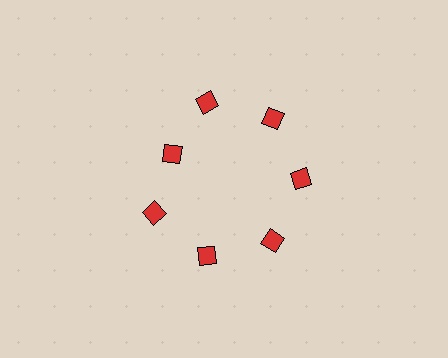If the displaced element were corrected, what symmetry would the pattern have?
It would have 7-fold rotational symmetry — the pattern would map onto itself every 51 degrees.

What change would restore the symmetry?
The symmetry would be restored by moving it outward, back onto the ring so that all 7 diamonds sit at equal angles and equal distance from the center.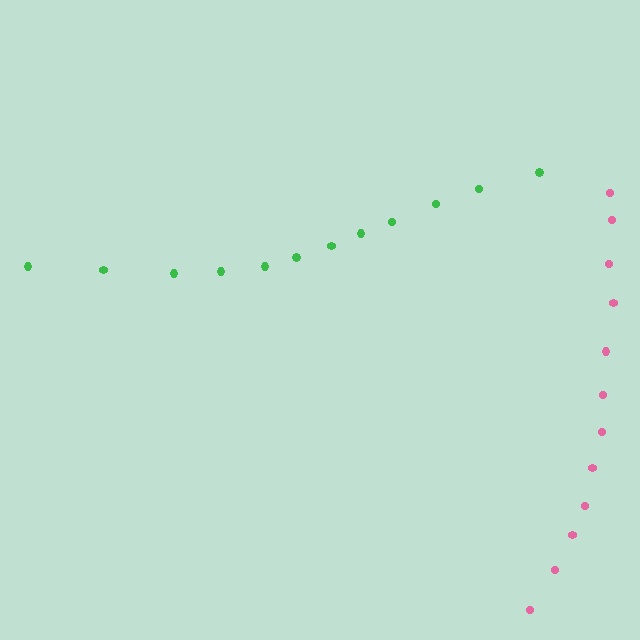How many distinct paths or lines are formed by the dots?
There are 2 distinct paths.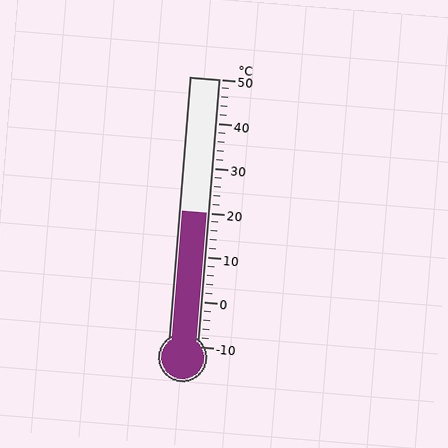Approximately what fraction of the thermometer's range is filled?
The thermometer is filled to approximately 50% of its range.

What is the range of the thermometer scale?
The thermometer scale ranges from -10°C to 50°C.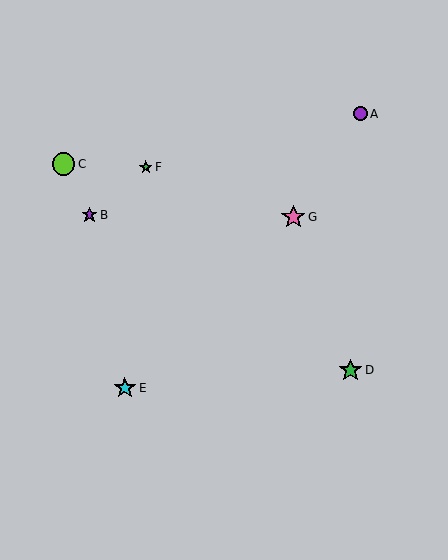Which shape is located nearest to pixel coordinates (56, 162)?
The lime circle (labeled C) at (63, 164) is nearest to that location.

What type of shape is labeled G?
Shape G is a pink star.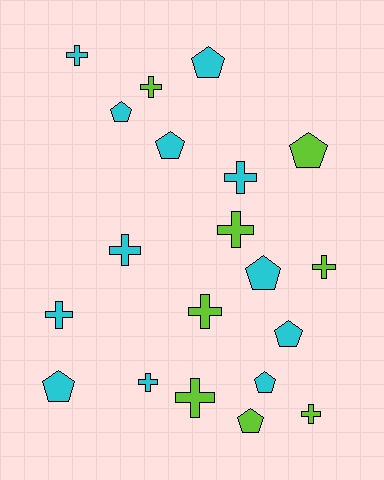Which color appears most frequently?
Cyan, with 12 objects.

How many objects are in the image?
There are 20 objects.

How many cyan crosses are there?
There are 5 cyan crosses.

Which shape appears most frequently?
Cross, with 11 objects.